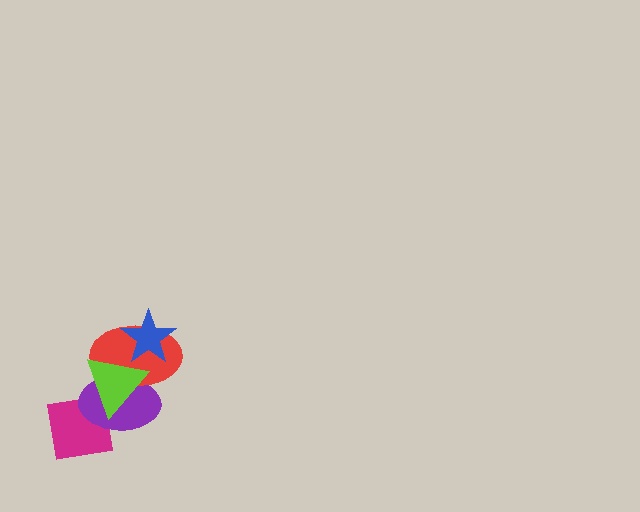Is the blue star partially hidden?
Yes, it is partially covered by another shape.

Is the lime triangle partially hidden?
No, no other shape covers it.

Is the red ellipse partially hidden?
Yes, it is partially covered by another shape.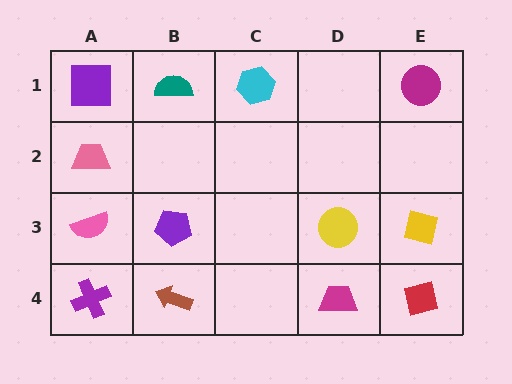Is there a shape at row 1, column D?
No, that cell is empty.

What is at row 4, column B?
A brown arrow.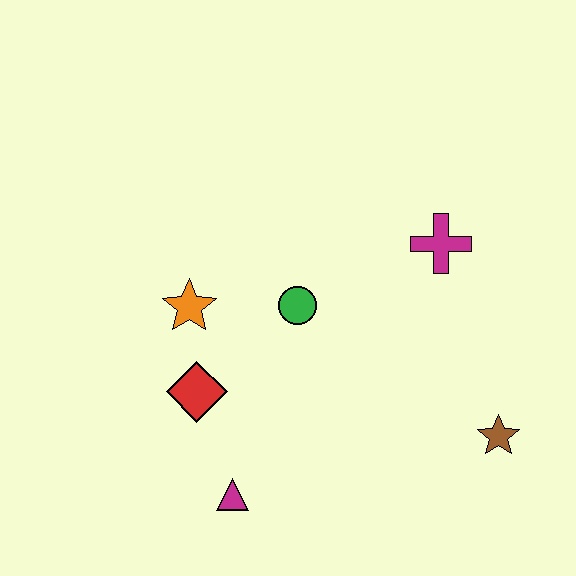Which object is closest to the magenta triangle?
The red diamond is closest to the magenta triangle.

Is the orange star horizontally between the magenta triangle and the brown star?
No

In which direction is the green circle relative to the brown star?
The green circle is to the left of the brown star.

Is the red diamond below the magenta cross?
Yes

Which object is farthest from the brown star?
The orange star is farthest from the brown star.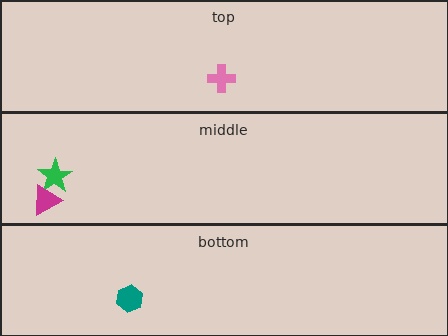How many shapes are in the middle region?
2.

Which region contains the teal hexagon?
The bottom region.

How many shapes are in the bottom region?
1.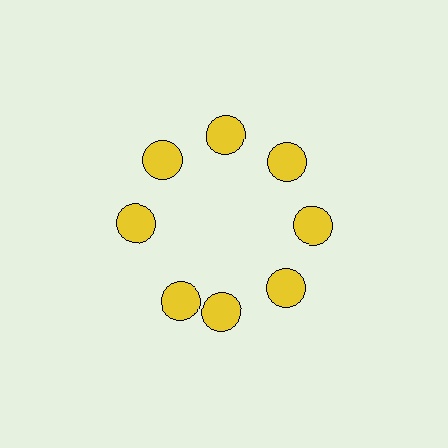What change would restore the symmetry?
The symmetry would be restored by rotating it back into even spacing with its neighbors so that all 8 circles sit at equal angles and equal distance from the center.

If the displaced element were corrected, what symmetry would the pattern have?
It would have 8-fold rotational symmetry — the pattern would map onto itself every 45 degrees.